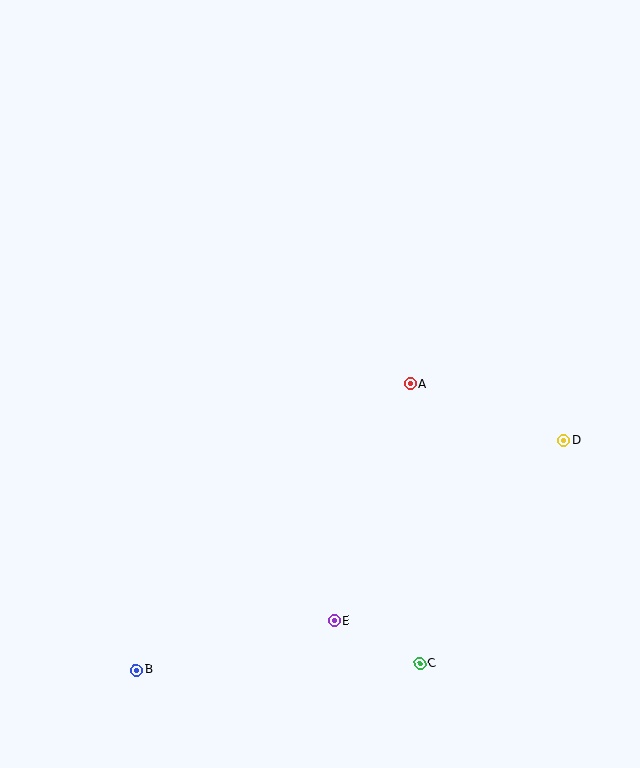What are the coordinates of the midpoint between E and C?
The midpoint between E and C is at (377, 642).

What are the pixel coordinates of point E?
Point E is at (334, 620).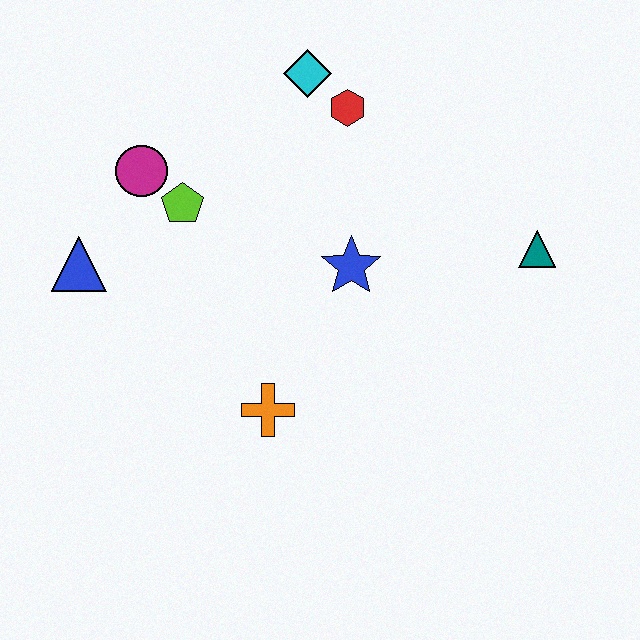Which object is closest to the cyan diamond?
The red hexagon is closest to the cyan diamond.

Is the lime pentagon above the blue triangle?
Yes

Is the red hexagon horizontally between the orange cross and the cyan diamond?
No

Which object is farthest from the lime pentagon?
The teal triangle is farthest from the lime pentagon.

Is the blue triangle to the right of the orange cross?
No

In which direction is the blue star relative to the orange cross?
The blue star is above the orange cross.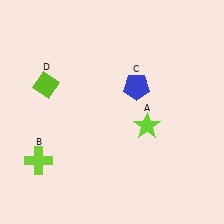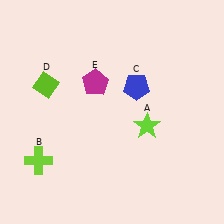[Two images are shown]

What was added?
A magenta pentagon (E) was added in Image 2.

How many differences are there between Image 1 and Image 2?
There is 1 difference between the two images.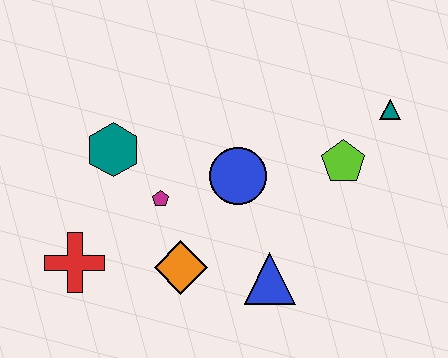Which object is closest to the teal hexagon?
The magenta pentagon is closest to the teal hexagon.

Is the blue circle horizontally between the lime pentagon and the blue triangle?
No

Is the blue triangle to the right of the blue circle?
Yes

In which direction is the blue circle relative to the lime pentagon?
The blue circle is to the left of the lime pentagon.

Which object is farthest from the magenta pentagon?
The teal triangle is farthest from the magenta pentagon.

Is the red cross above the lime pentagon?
No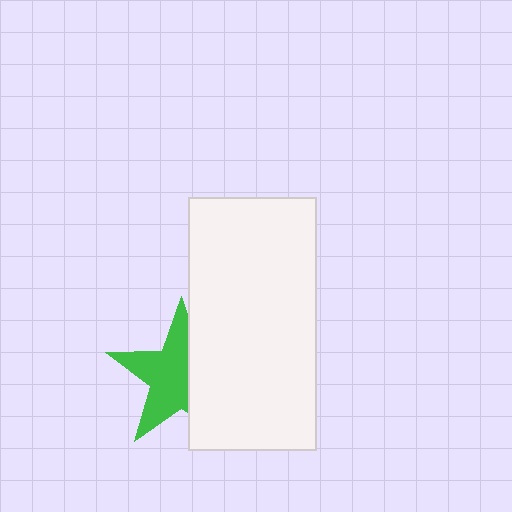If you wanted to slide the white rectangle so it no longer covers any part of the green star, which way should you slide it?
Slide it right — that is the most direct way to separate the two shapes.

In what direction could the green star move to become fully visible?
The green star could move left. That would shift it out from behind the white rectangle entirely.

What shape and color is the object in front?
The object in front is a white rectangle.